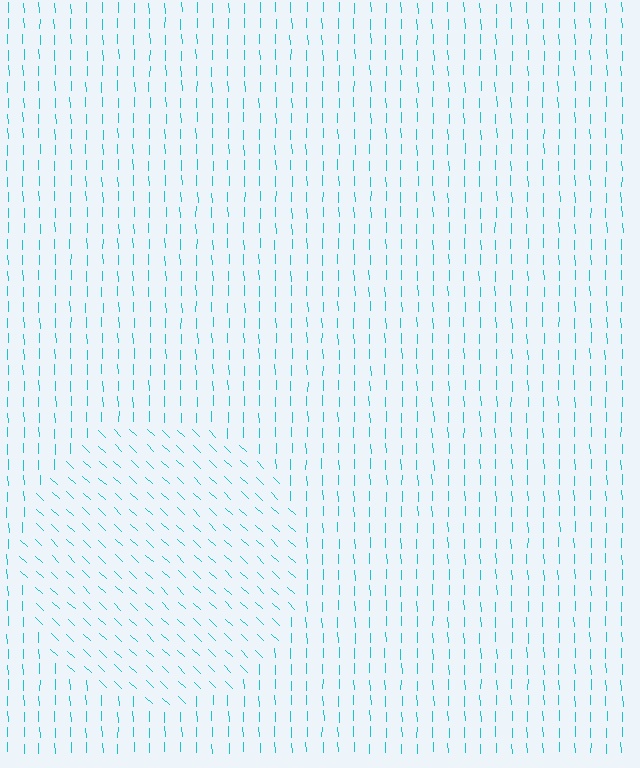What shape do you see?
I see a circle.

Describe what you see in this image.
The image is filled with small cyan line segments. A circle region in the image has lines oriented differently from the surrounding lines, creating a visible texture boundary.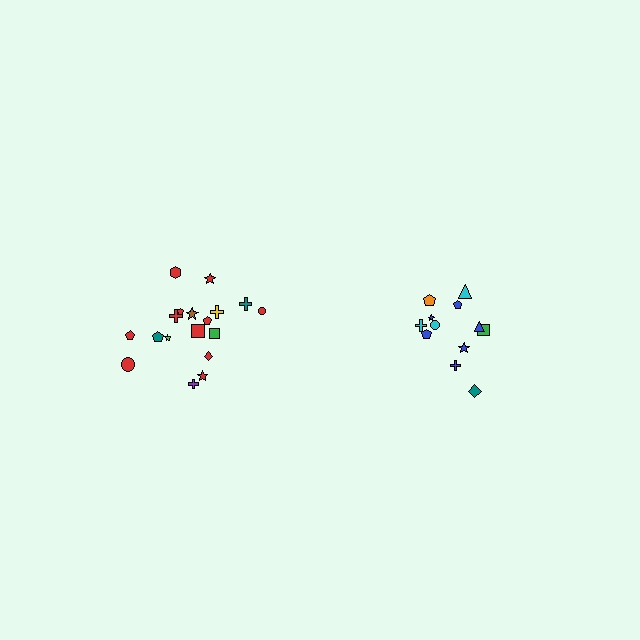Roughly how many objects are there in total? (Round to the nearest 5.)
Roughly 30 objects in total.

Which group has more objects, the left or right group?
The left group.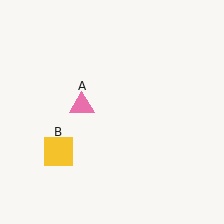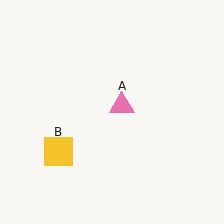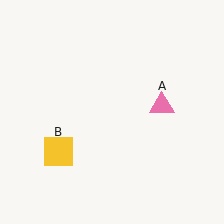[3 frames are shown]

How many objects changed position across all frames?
1 object changed position: pink triangle (object A).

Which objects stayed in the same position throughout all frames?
Yellow square (object B) remained stationary.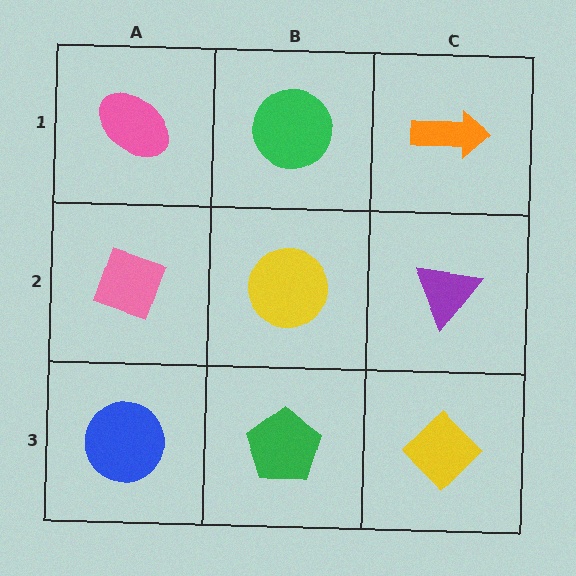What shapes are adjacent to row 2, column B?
A green circle (row 1, column B), a green pentagon (row 3, column B), a pink diamond (row 2, column A), a purple triangle (row 2, column C).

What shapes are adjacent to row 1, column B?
A yellow circle (row 2, column B), a pink ellipse (row 1, column A), an orange arrow (row 1, column C).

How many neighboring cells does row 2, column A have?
3.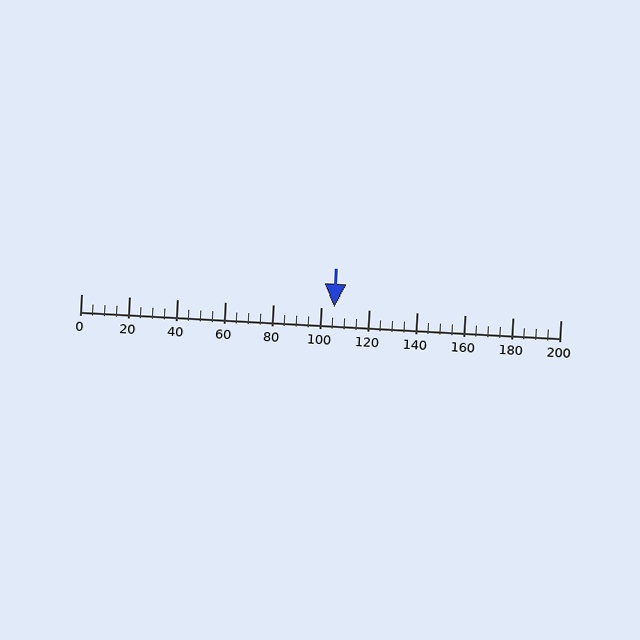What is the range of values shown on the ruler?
The ruler shows values from 0 to 200.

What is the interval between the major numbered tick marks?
The major tick marks are spaced 20 units apart.